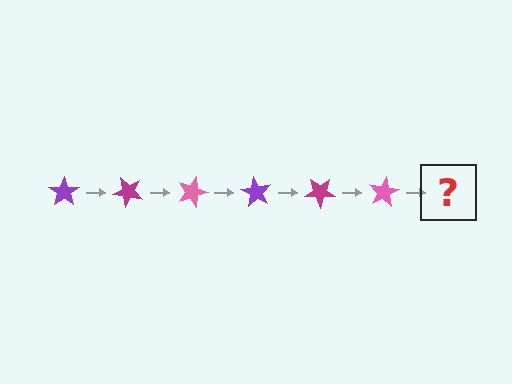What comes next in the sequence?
The next element should be a purple star, rotated 270 degrees from the start.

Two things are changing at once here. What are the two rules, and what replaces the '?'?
The two rules are that it rotates 45 degrees each step and the color cycles through purple, magenta, and pink. The '?' should be a purple star, rotated 270 degrees from the start.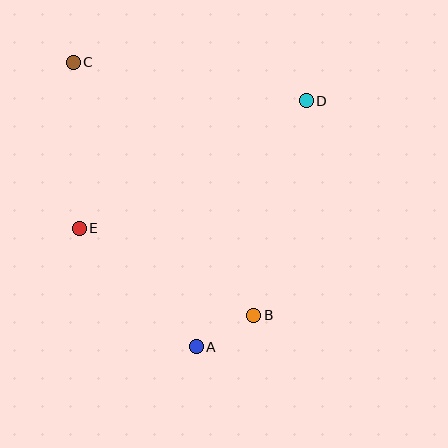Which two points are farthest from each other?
Points B and C are farthest from each other.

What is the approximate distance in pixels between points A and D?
The distance between A and D is approximately 269 pixels.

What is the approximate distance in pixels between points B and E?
The distance between B and E is approximately 195 pixels.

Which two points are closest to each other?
Points A and B are closest to each other.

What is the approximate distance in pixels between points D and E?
The distance between D and E is approximately 260 pixels.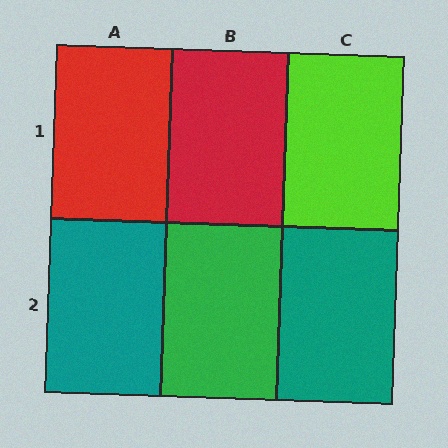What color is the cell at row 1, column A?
Red.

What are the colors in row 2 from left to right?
Teal, green, teal.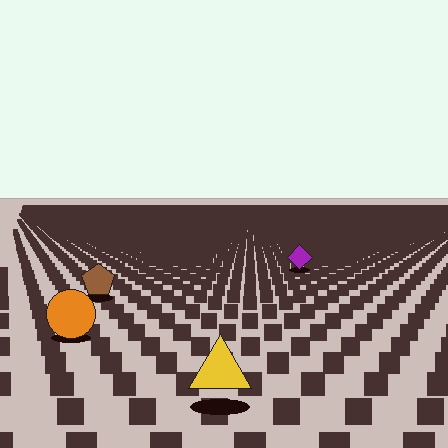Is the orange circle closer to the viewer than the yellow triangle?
No. The yellow triangle is closer — you can tell from the texture gradient: the ground texture is coarser near it.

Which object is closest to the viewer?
The yellow triangle is closest. The texture marks near it are larger and more spread out.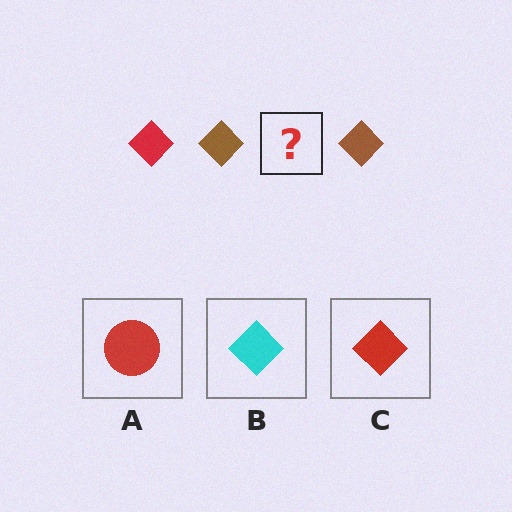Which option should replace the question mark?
Option C.